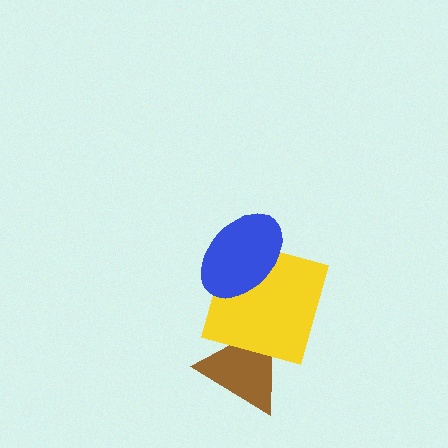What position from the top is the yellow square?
The yellow square is 2nd from the top.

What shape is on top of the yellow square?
The blue ellipse is on top of the yellow square.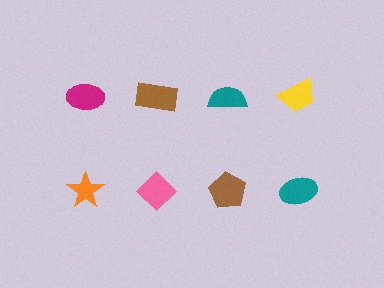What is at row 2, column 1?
An orange star.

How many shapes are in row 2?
4 shapes.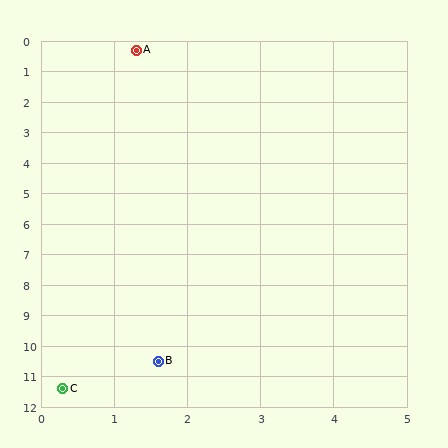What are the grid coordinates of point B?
Point B is at approximately (1.6, 10.5).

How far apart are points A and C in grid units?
Points A and C are about 11.1 grid units apart.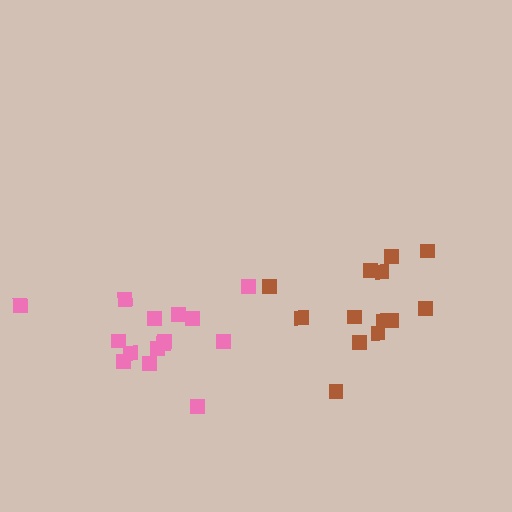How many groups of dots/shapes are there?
There are 2 groups.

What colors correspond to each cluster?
The clusters are colored: brown, pink.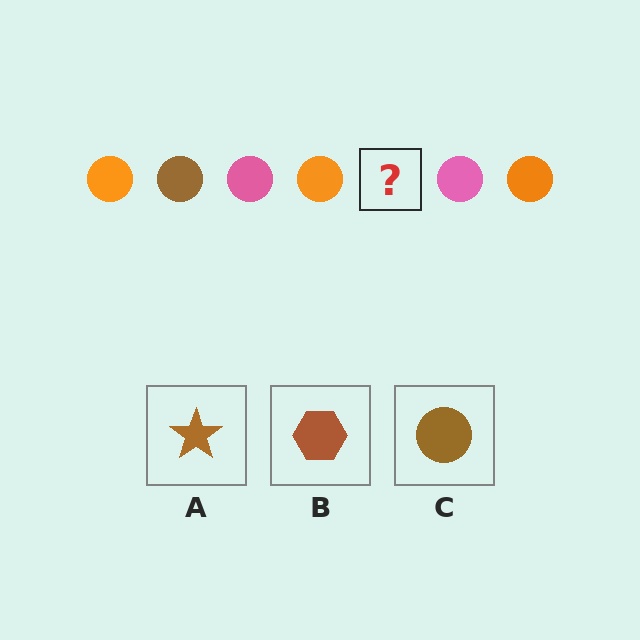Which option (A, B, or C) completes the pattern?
C.